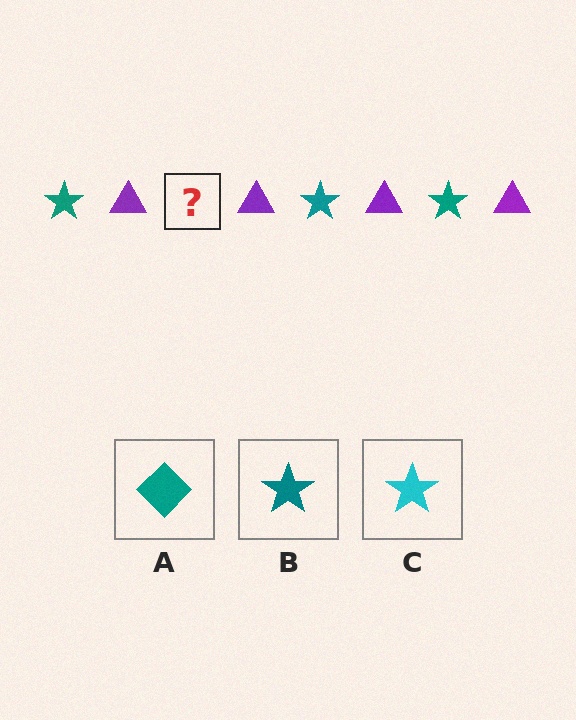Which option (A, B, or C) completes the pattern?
B.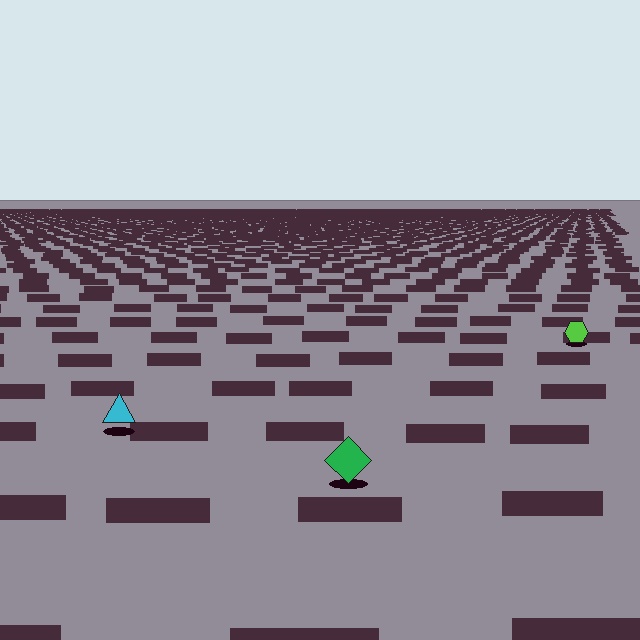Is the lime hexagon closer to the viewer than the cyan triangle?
No. The cyan triangle is closer — you can tell from the texture gradient: the ground texture is coarser near it.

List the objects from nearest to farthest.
From nearest to farthest: the green diamond, the cyan triangle, the lime hexagon.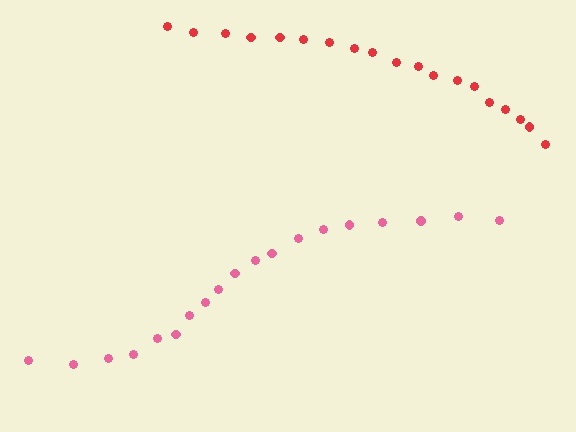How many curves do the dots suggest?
There are 2 distinct paths.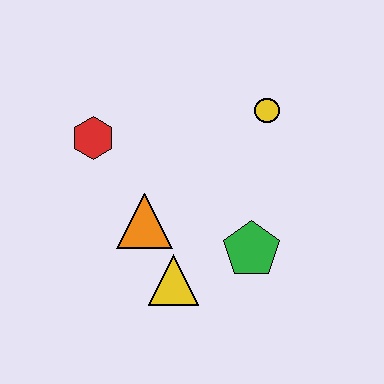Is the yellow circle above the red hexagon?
Yes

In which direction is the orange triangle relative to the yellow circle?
The orange triangle is to the left of the yellow circle.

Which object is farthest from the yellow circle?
The yellow triangle is farthest from the yellow circle.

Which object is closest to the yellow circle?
The green pentagon is closest to the yellow circle.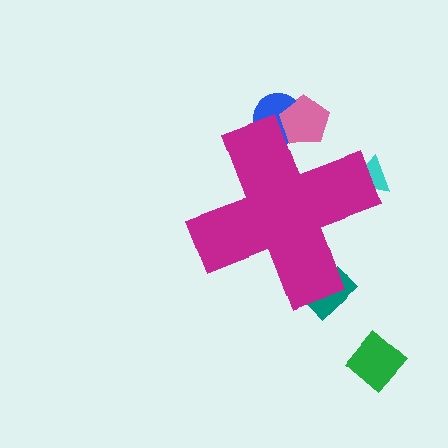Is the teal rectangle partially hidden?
Yes, the teal rectangle is partially hidden behind the magenta cross.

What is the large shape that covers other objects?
A magenta cross.